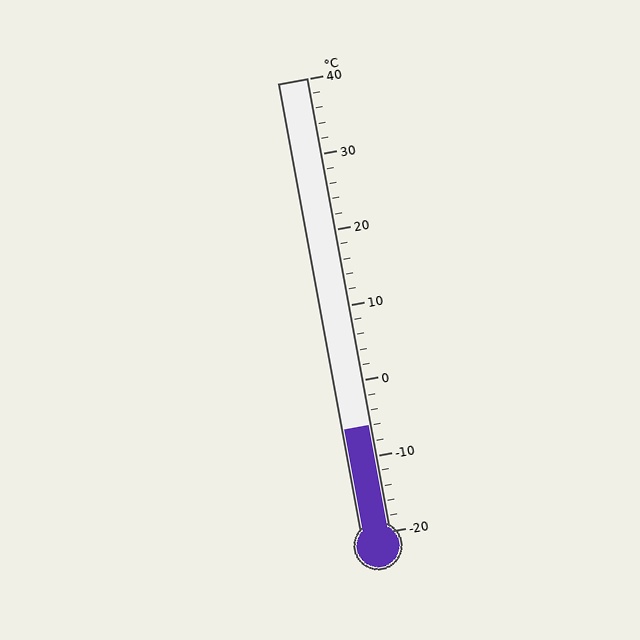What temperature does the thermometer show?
The thermometer shows approximately -6°C.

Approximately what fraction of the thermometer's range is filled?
The thermometer is filled to approximately 25% of its range.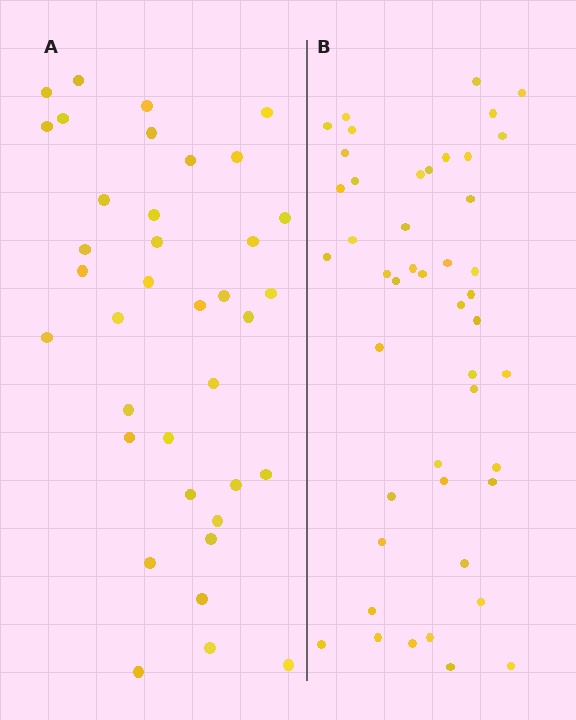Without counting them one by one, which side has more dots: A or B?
Region B (the right region) has more dots.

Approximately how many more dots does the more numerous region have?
Region B has roughly 8 or so more dots than region A.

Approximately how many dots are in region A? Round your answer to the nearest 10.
About 40 dots. (The exact count is 37, which rounds to 40.)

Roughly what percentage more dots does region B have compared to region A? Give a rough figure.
About 25% more.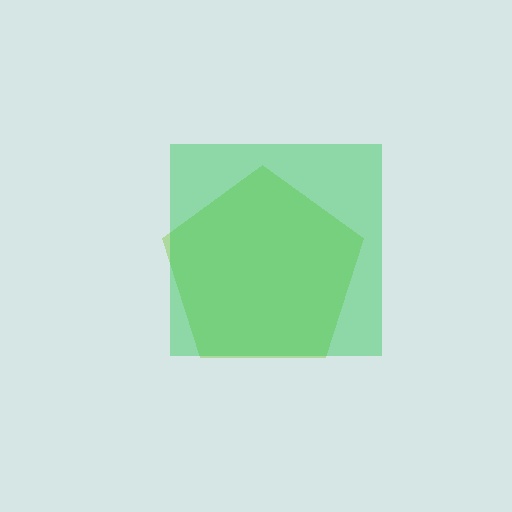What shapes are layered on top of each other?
The layered shapes are: a lime pentagon, a green square.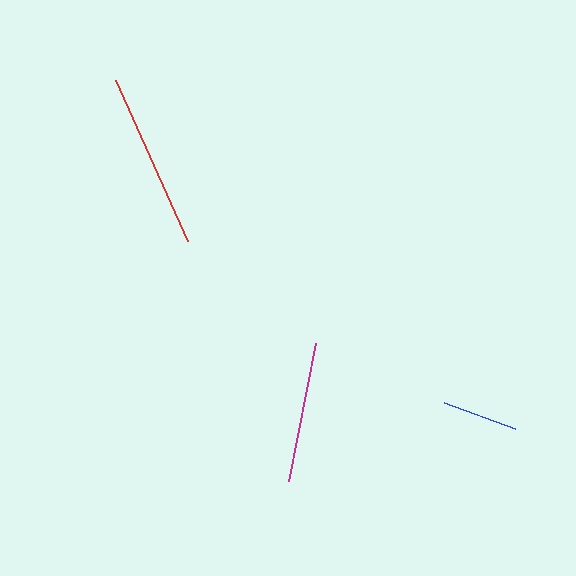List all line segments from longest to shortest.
From longest to shortest: red, magenta, blue.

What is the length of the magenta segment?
The magenta segment is approximately 140 pixels long.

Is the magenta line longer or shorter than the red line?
The red line is longer than the magenta line.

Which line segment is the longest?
The red line is the longest at approximately 177 pixels.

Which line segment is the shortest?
The blue line is the shortest at approximately 76 pixels.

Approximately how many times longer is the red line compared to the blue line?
The red line is approximately 2.3 times the length of the blue line.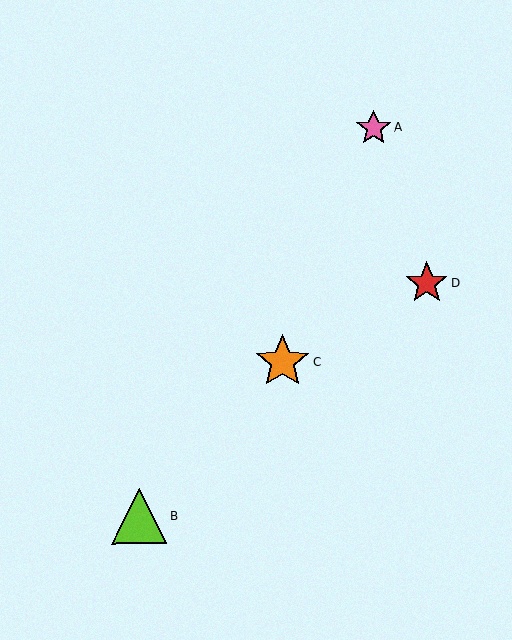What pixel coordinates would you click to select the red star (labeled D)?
Click at (427, 283) to select the red star D.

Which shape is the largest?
The lime triangle (labeled B) is the largest.